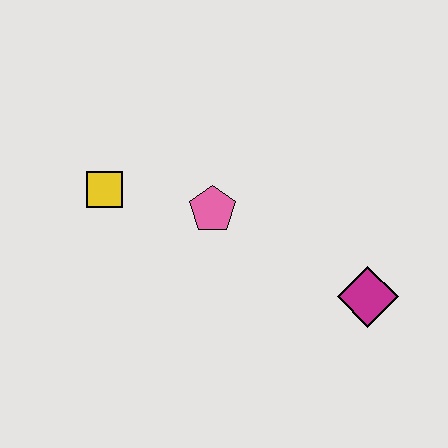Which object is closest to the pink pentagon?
The yellow square is closest to the pink pentagon.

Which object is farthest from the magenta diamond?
The yellow square is farthest from the magenta diamond.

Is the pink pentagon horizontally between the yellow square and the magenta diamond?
Yes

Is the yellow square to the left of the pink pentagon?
Yes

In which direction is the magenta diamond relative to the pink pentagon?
The magenta diamond is to the right of the pink pentagon.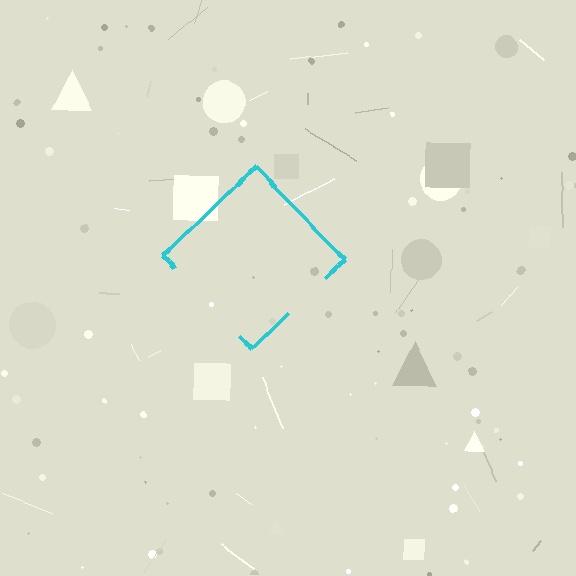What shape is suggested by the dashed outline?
The dashed outline suggests a diamond.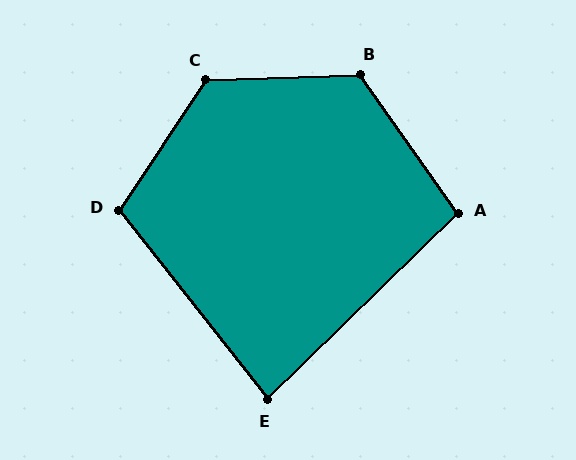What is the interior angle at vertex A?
Approximately 99 degrees (obtuse).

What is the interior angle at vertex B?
Approximately 123 degrees (obtuse).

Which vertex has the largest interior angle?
C, at approximately 126 degrees.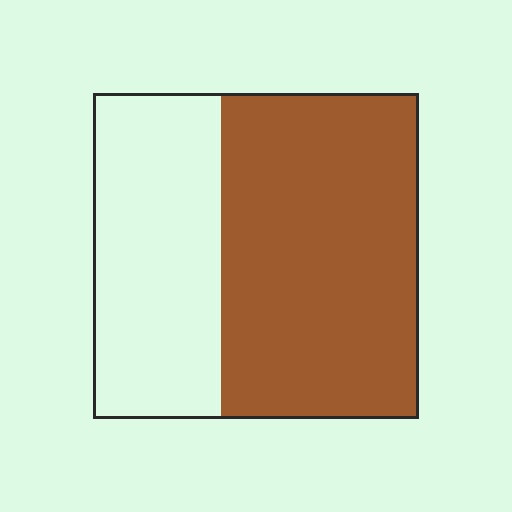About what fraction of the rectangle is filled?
About three fifths (3/5).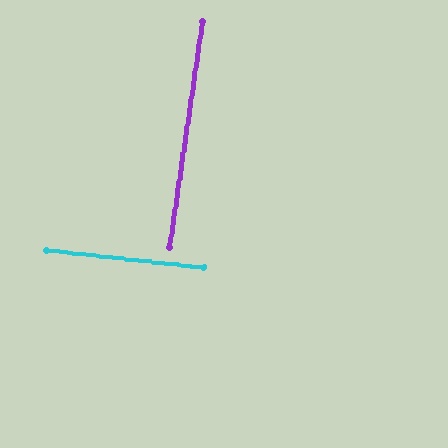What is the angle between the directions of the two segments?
Approximately 88 degrees.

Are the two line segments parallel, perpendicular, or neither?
Perpendicular — they meet at approximately 88°.